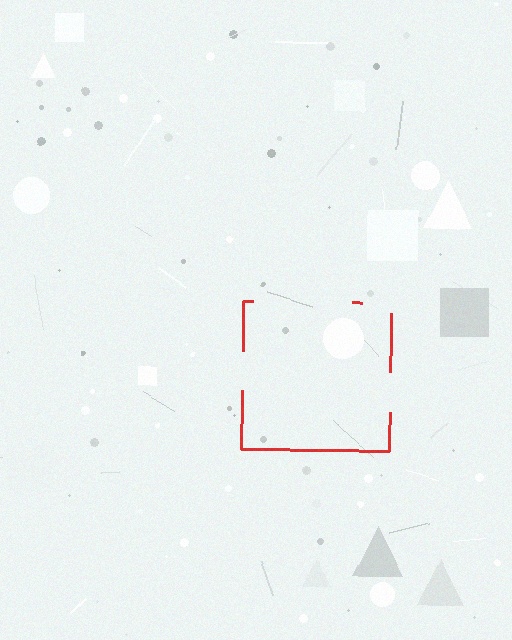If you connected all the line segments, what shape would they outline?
They would outline a square.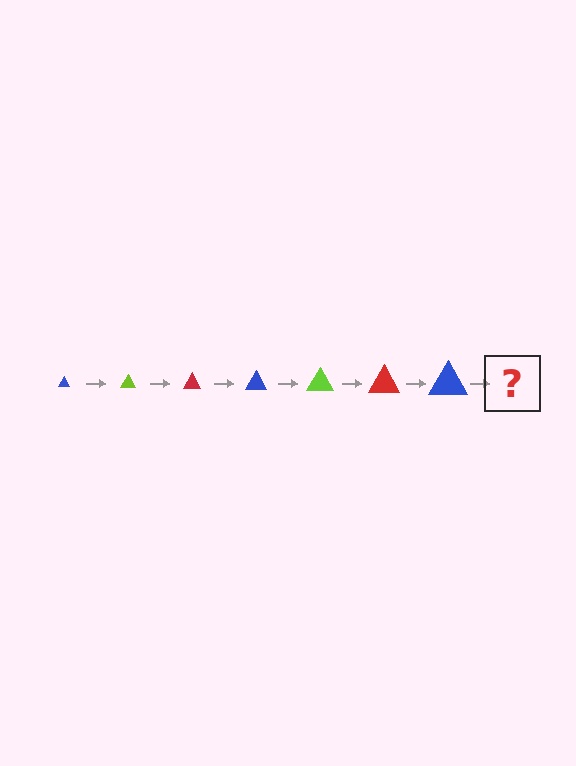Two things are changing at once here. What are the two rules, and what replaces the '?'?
The two rules are that the triangle grows larger each step and the color cycles through blue, lime, and red. The '?' should be a lime triangle, larger than the previous one.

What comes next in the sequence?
The next element should be a lime triangle, larger than the previous one.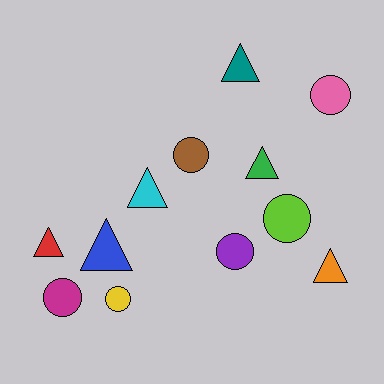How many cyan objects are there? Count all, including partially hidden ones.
There is 1 cyan object.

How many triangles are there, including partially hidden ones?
There are 6 triangles.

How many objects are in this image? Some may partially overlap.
There are 12 objects.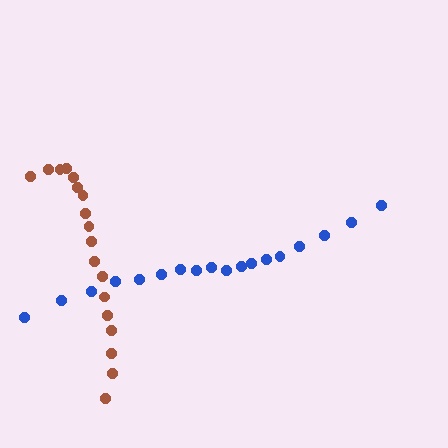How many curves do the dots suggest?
There are 2 distinct paths.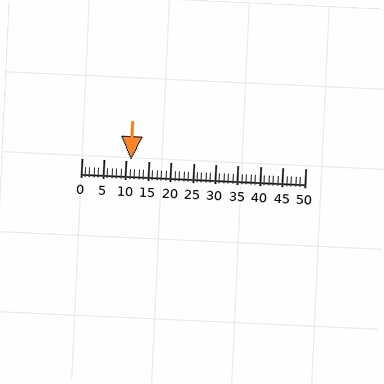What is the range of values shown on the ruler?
The ruler shows values from 0 to 50.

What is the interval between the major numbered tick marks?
The major tick marks are spaced 5 units apart.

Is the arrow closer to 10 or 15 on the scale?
The arrow is closer to 10.